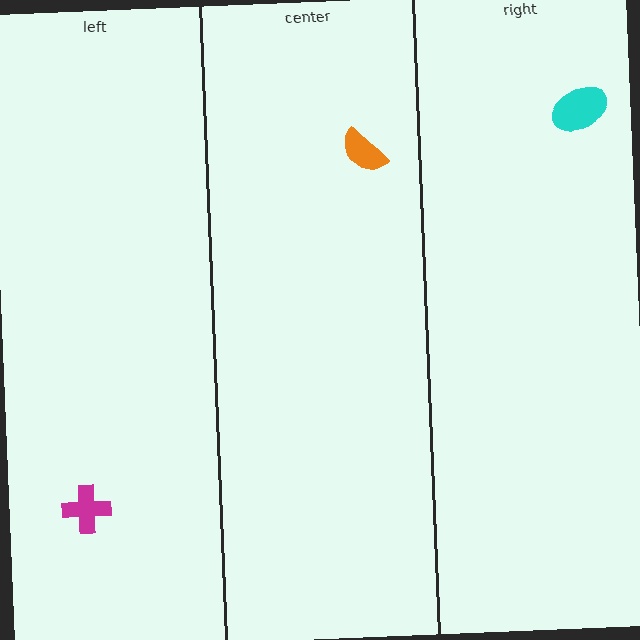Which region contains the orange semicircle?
The center region.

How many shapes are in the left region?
1.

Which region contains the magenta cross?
The left region.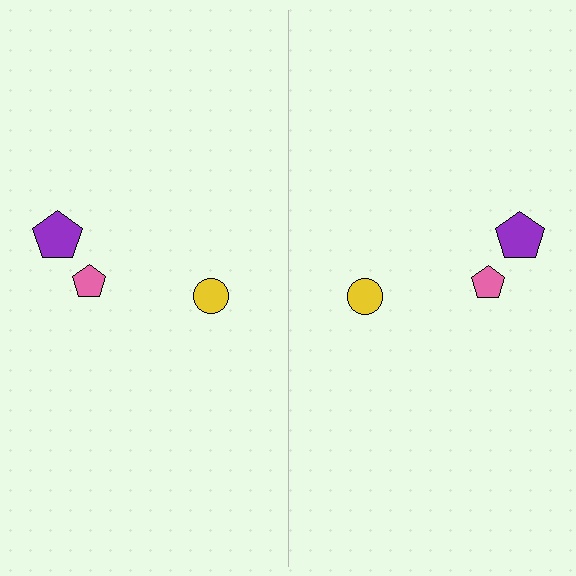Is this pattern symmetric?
Yes, this pattern has bilateral (reflection) symmetry.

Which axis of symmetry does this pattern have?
The pattern has a vertical axis of symmetry running through the center of the image.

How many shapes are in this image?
There are 6 shapes in this image.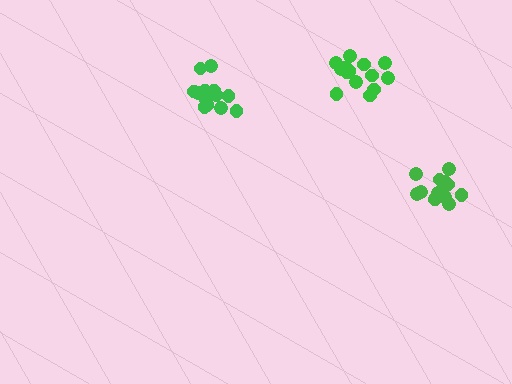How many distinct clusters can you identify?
There are 3 distinct clusters.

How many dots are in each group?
Group 1: 14 dots, Group 2: 15 dots, Group 3: 15 dots (44 total).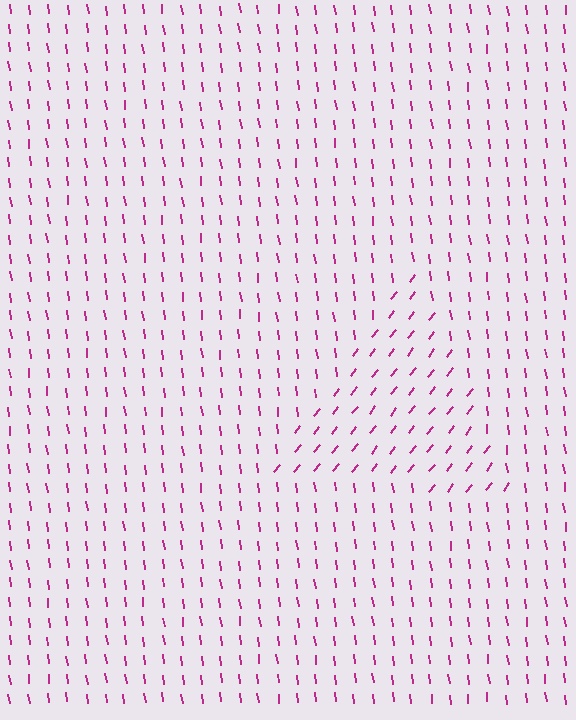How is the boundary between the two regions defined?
The boundary is defined purely by a change in line orientation (approximately 45 degrees difference). All lines are the same color and thickness.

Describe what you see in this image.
The image is filled with small magenta line segments. A triangle region in the image has lines oriented differently from the surrounding lines, creating a visible texture boundary.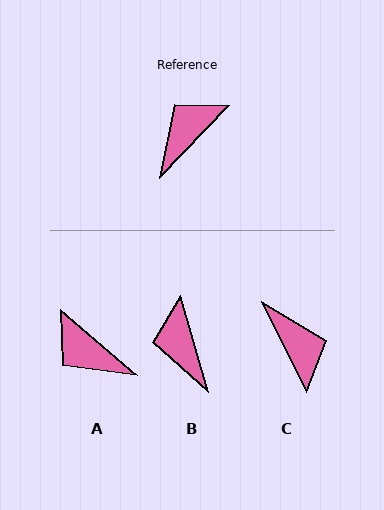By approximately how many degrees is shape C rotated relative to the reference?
Approximately 110 degrees clockwise.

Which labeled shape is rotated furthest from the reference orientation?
C, about 110 degrees away.